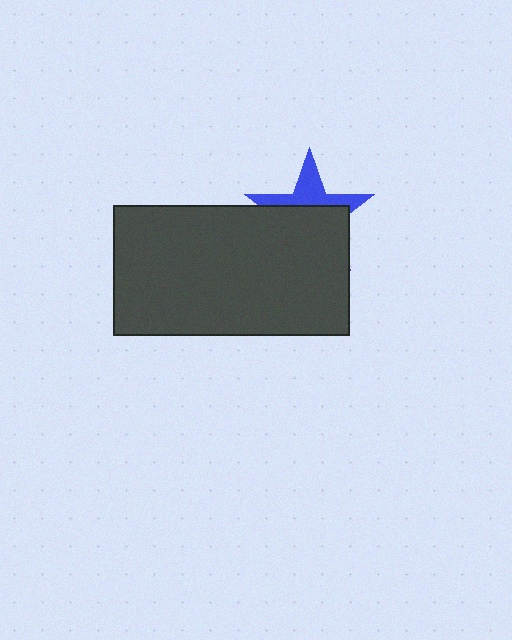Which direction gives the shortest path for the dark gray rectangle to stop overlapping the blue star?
Moving down gives the shortest separation.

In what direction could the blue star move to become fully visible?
The blue star could move up. That would shift it out from behind the dark gray rectangle entirely.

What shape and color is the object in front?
The object in front is a dark gray rectangle.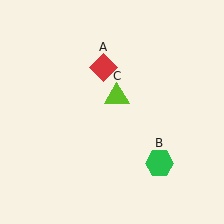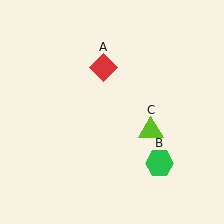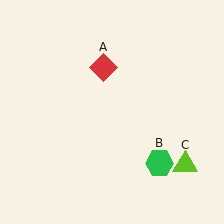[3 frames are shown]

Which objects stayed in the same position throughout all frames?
Red diamond (object A) and green hexagon (object B) remained stationary.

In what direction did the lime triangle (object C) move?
The lime triangle (object C) moved down and to the right.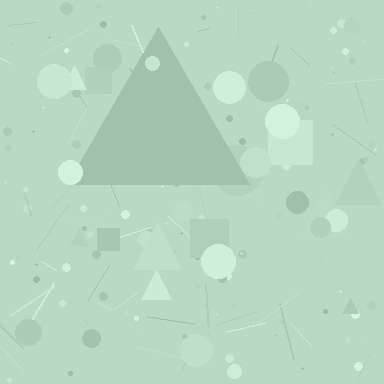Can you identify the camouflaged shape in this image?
The camouflaged shape is a triangle.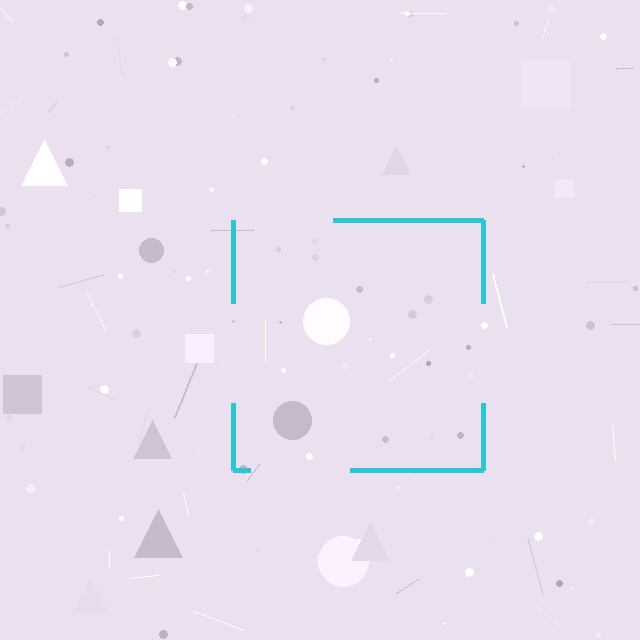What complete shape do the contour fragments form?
The contour fragments form a square.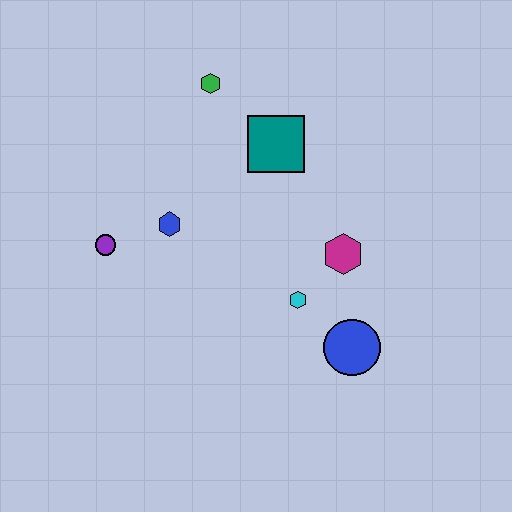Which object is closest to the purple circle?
The blue hexagon is closest to the purple circle.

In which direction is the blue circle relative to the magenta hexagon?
The blue circle is below the magenta hexagon.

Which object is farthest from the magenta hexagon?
The purple circle is farthest from the magenta hexagon.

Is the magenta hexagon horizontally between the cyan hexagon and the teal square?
No